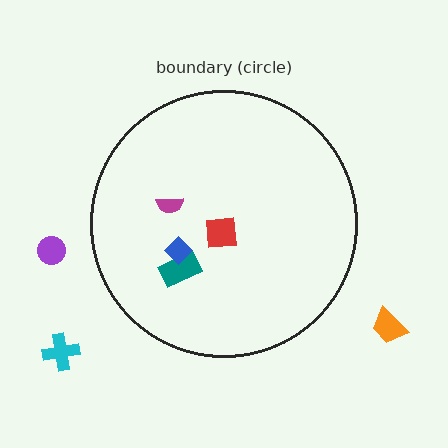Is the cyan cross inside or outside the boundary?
Outside.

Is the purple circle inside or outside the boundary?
Outside.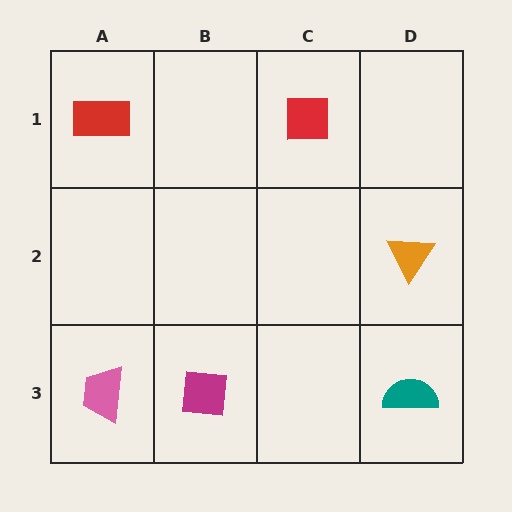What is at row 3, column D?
A teal semicircle.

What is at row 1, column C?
A red square.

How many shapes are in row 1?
2 shapes.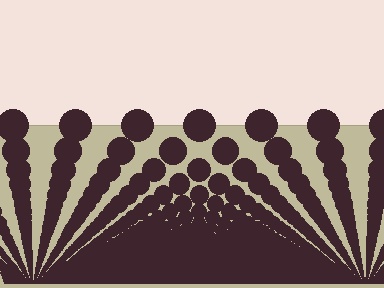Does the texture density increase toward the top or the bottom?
Density increases toward the bottom.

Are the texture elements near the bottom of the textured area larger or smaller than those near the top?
Smaller. The gradient is inverted — elements near the bottom are smaller and denser.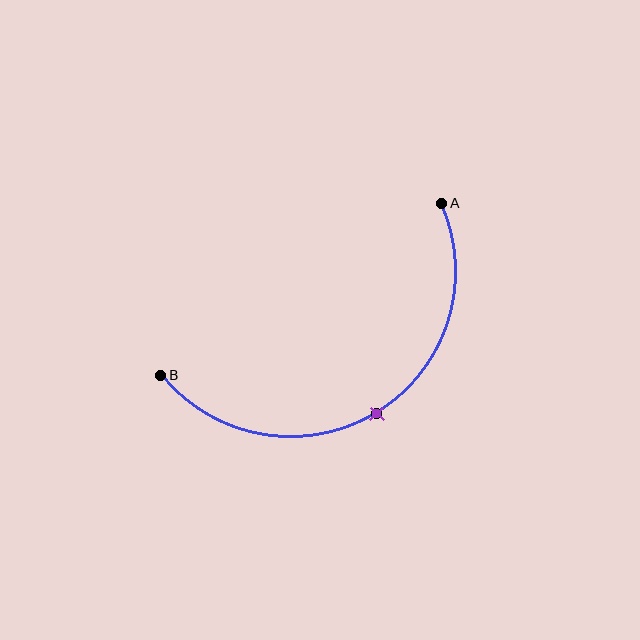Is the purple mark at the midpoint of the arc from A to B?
Yes. The purple mark lies on the arc at equal arc-length from both A and B — it is the arc midpoint.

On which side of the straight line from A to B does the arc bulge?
The arc bulges below the straight line connecting A and B.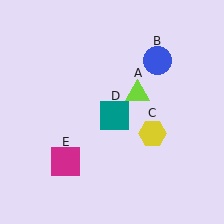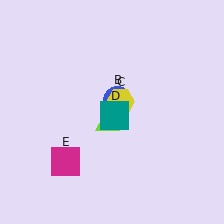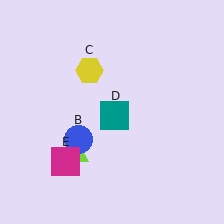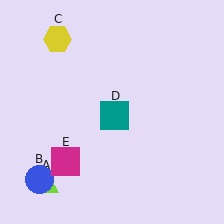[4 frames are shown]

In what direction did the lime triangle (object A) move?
The lime triangle (object A) moved down and to the left.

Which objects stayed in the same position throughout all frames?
Teal square (object D) and magenta square (object E) remained stationary.